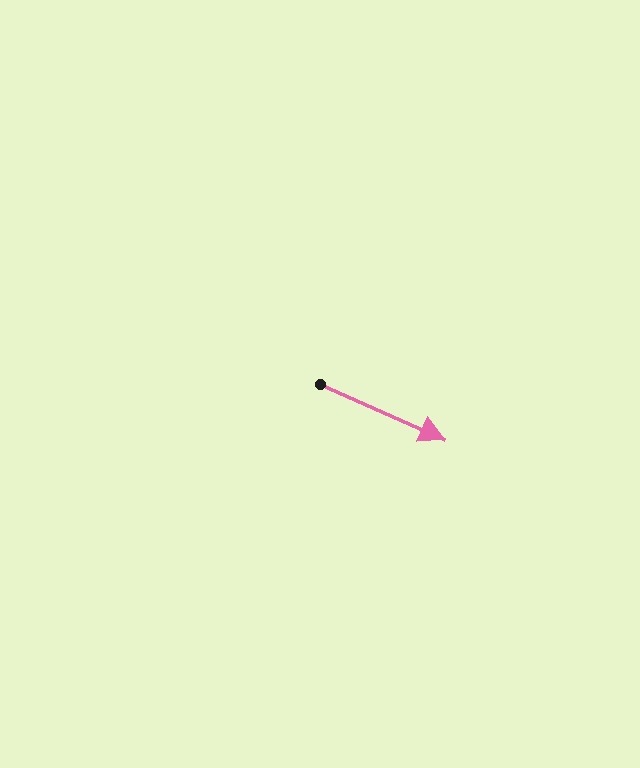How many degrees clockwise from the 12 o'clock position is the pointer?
Approximately 114 degrees.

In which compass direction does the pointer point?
Southeast.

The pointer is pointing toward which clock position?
Roughly 4 o'clock.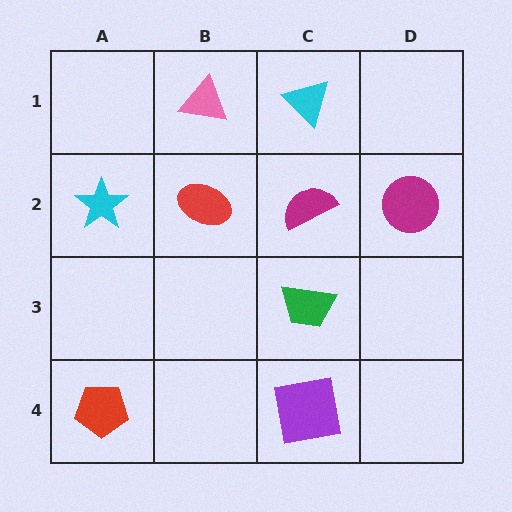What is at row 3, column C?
A green trapezoid.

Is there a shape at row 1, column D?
No, that cell is empty.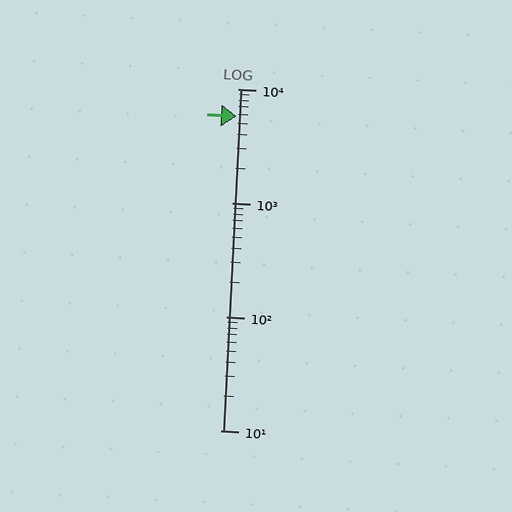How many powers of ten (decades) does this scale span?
The scale spans 3 decades, from 10 to 10000.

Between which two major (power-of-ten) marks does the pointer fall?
The pointer is between 1000 and 10000.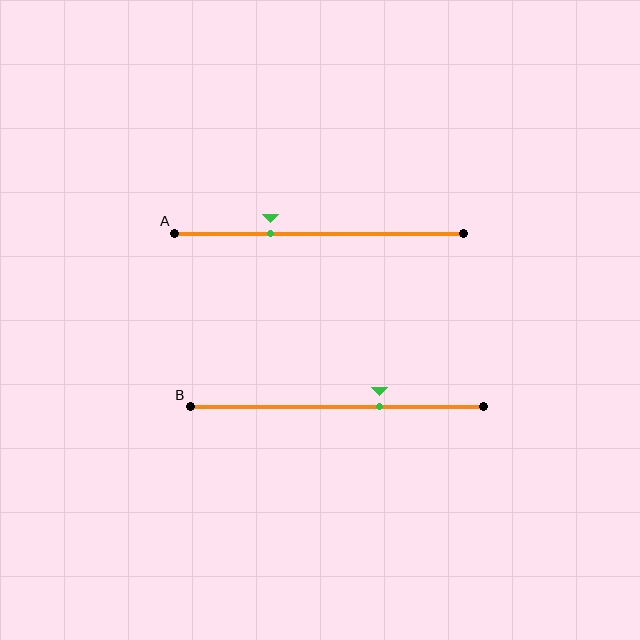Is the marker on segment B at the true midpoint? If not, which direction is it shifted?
No, the marker on segment B is shifted to the right by about 15% of the segment length.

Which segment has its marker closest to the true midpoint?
Segment B has its marker closest to the true midpoint.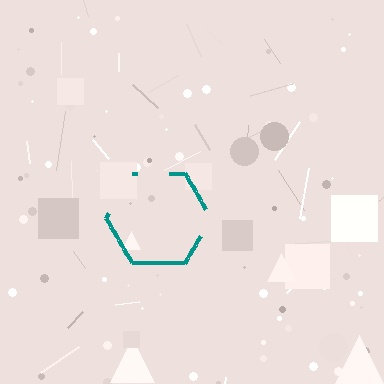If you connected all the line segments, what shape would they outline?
They would outline a hexagon.